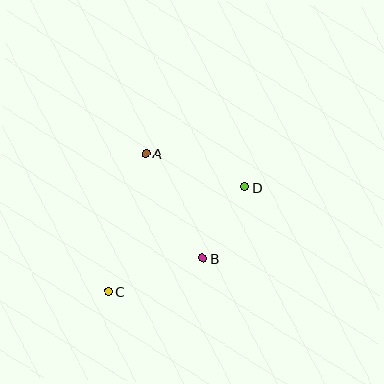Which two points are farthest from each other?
Points C and D are farthest from each other.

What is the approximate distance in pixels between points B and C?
The distance between B and C is approximately 100 pixels.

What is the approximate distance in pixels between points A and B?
The distance between A and B is approximately 120 pixels.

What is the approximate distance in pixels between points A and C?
The distance between A and C is approximately 143 pixels.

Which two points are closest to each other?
Points B and D are closest to each other.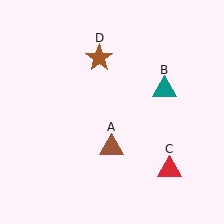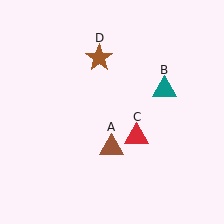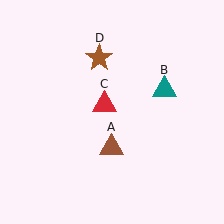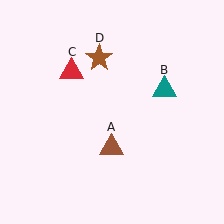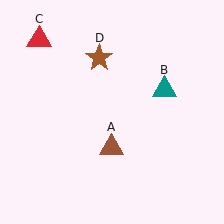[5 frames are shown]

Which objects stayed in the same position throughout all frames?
Brown triangle (object A) and teal triangle (object B) and brown star (object D) remained stationary.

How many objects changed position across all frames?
1 object changed position: red triangle (object C).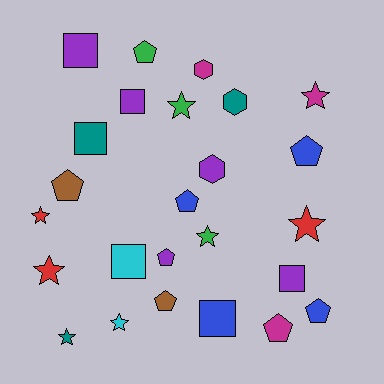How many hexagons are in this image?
There are 3 hexagons.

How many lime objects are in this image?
There are no lime objects.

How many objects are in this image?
There are 25 objects.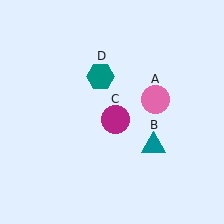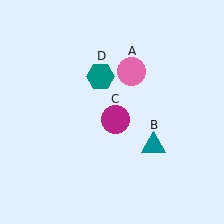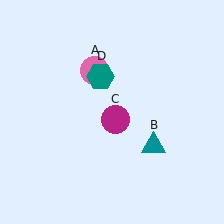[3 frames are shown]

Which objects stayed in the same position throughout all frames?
Teal triangle (object B) and magenta circle (object C) and teal hexagon (object D) remained stationary.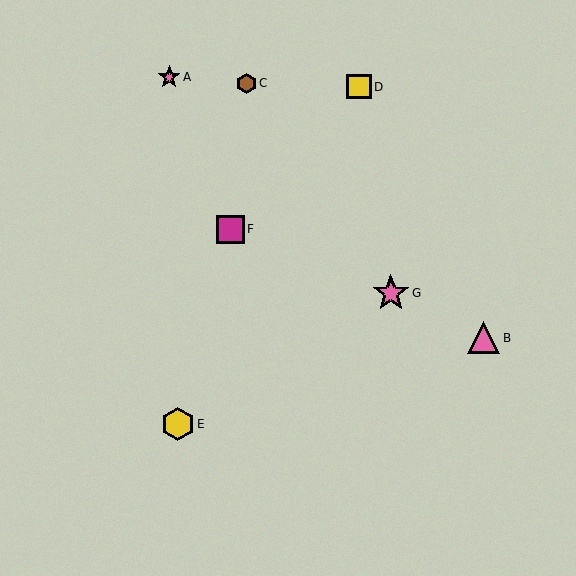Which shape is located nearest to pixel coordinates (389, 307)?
The pink star (labeled G) at (391, 293) is nearest to that location.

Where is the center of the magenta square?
The center of the magenta square is at (230, 229).